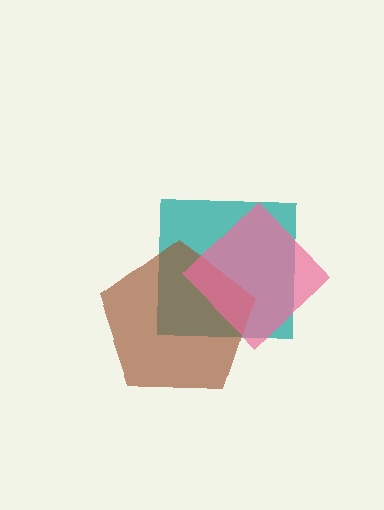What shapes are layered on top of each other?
The layered shapes are: a teal square, a brown pentagon, a pink diamond.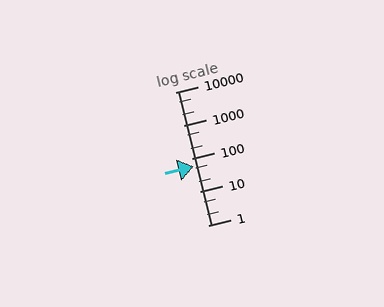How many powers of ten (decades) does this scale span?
The scale spans 4 decades, from 1 to 10000.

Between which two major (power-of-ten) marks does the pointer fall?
The pointer is between 10 and 100.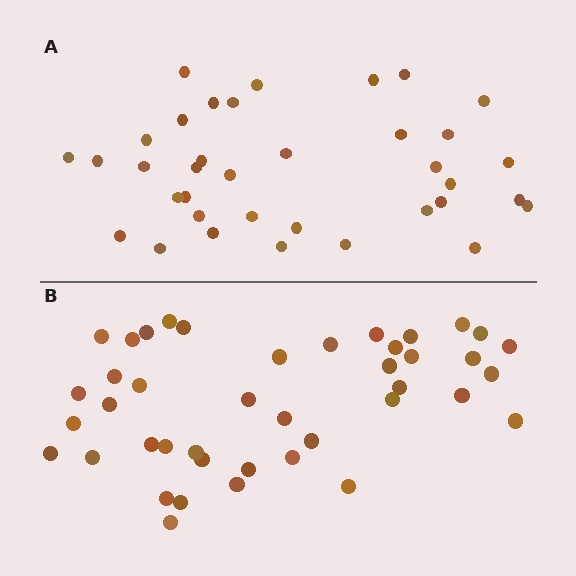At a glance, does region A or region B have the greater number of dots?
Region B (the bottom region) has more dots.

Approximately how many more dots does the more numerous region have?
Region B has about 6 more dots than region A.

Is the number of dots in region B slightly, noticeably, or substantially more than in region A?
Region B has only slightly more — the two regions are fairly close. The ratio is roughly 1.2 to 1.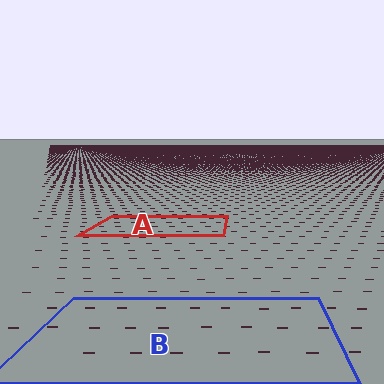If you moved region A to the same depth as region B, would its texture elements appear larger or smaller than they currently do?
They would appear larger. At a closer depth, the same texture elements are projected at a bigger on-screen size.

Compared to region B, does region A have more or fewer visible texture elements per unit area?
Region A has more texture elements per unit area — they are packed more densely because it is farther away.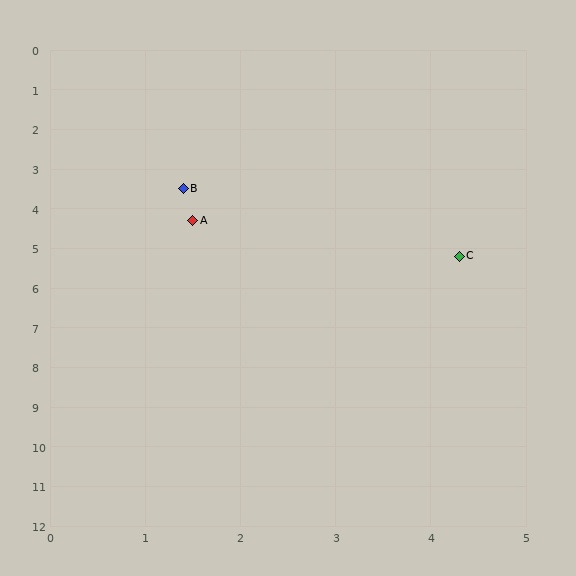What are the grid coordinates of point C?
Point C is at approximately (4.3, 5.2).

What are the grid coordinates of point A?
Point A is at approximately (1.5, 4.3).